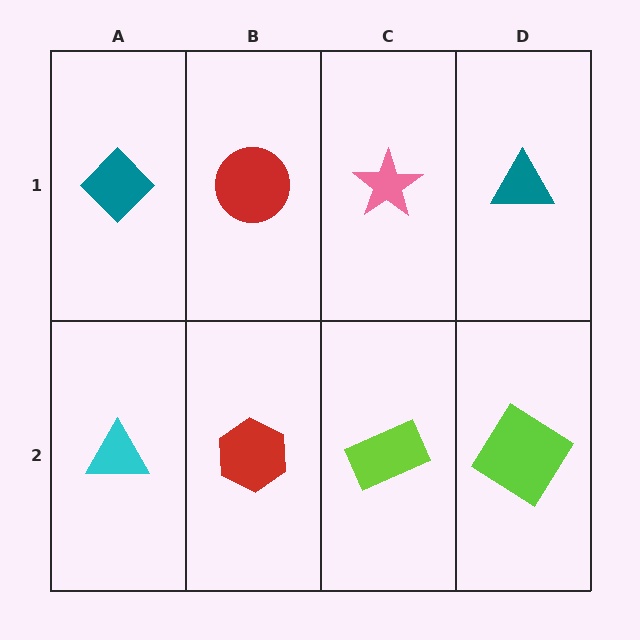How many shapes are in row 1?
4 shapes.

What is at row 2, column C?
A lime rectangle.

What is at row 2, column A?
A cyan triangle.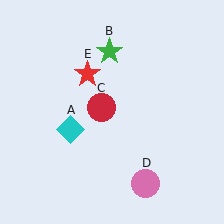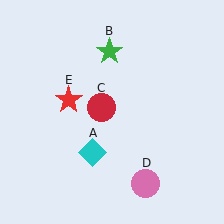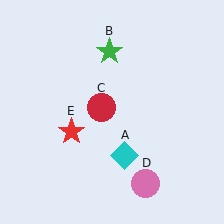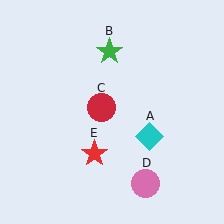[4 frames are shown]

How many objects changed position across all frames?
2 objects changed position: cyan diamond (object A), red star (object E).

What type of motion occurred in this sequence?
The cyan diamond (object A), red star (object E) rotated counterclockwise around the center of the scene.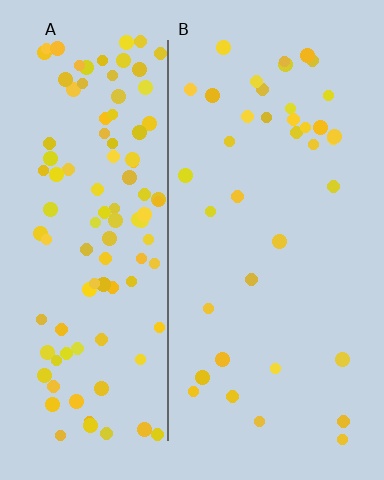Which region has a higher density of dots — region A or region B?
A (the left).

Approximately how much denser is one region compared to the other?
Approximately 2.9× — region A over region B.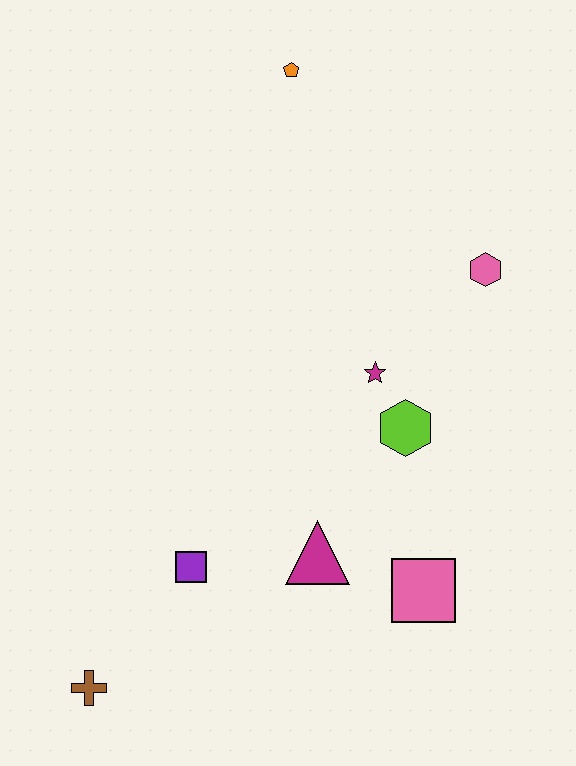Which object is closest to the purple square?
The magenta triangle is closest to the purple square.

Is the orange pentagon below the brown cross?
No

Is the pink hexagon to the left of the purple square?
No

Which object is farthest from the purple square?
The orange pentagon is farthest from the purple square.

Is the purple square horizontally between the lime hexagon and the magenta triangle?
No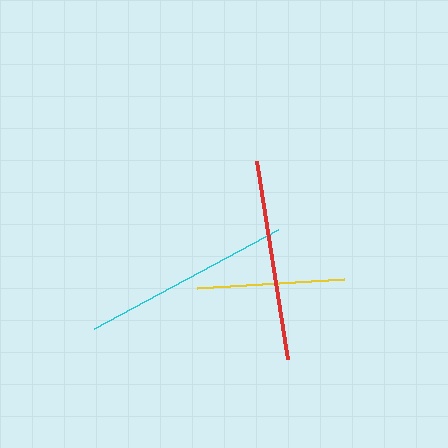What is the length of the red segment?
The red segment is approximately 201 pixels long.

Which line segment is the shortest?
The yellow line is the shortest at approximately 148 pixels.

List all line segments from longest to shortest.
From longest to shortest: cyan, red, yellow.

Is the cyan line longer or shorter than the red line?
The cyan line is longer than the red line.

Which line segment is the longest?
The cyan line is the longest at approximately 209 pixels.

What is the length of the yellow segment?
The yellow segment is approximately 148 pixels long.